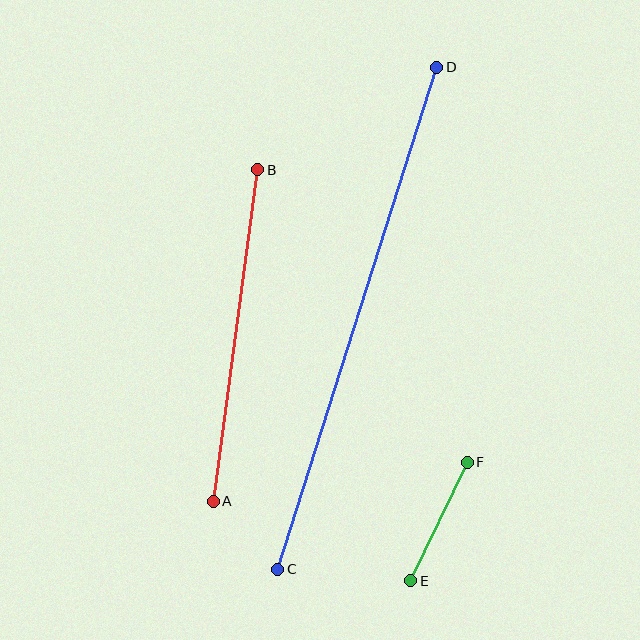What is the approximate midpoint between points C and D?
The midpoint is at approximately (357, 318) pixels.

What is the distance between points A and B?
The distance is approximately 335 pixels.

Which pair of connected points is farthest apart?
Points C and D are farthest apart.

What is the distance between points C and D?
The distance is approximately 527 pixels.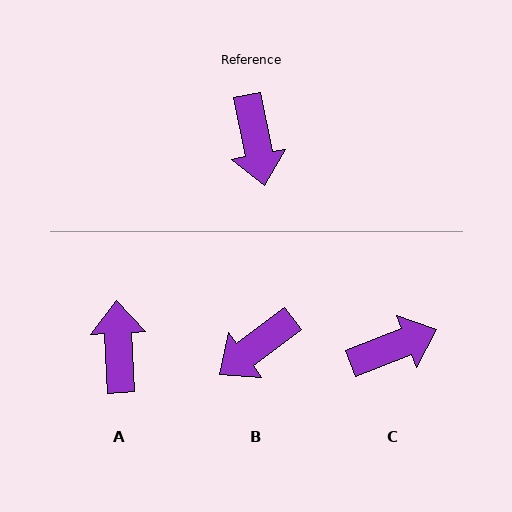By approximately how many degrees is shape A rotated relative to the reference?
Approximately 172 degrees counter-clockwise.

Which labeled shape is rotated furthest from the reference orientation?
A, about 172 degrees away.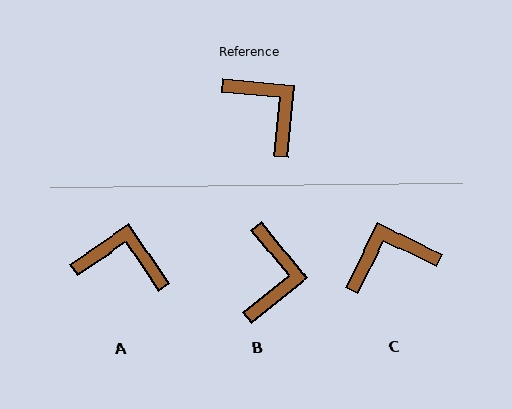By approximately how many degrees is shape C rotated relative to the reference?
Approximately 69 degrees counter-clockwise.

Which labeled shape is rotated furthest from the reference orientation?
C, about 69 degrees away.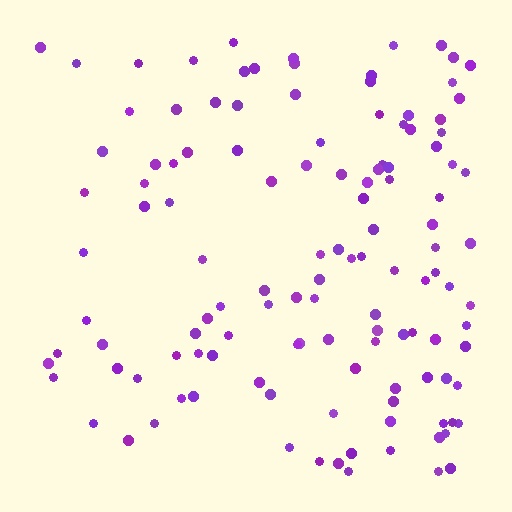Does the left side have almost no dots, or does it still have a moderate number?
Still a moderate number, just noticeably fewer than the right.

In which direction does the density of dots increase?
From left to right, with the right side densest.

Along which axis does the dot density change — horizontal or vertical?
Horizontal.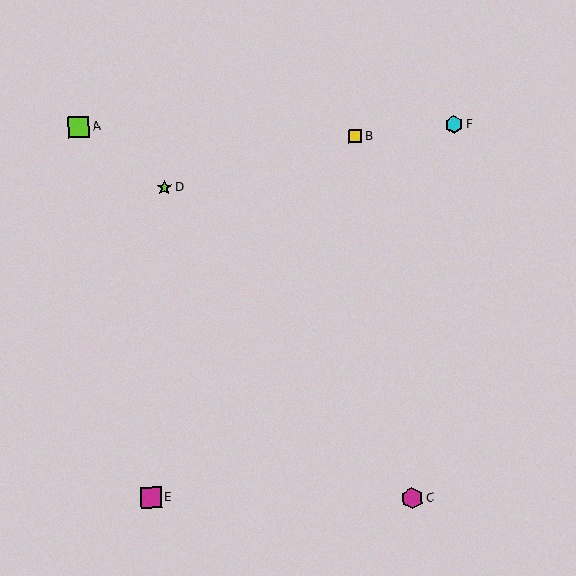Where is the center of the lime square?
The center of the lime square is at (79, 127).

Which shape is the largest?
The magenta hexagon (labeled C) is the largest.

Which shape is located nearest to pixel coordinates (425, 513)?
The magenta hexagon (labeled C) at (412, 498) is nearest to that location.